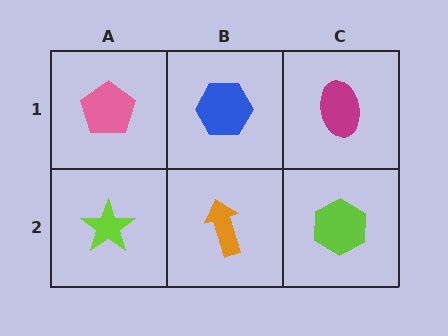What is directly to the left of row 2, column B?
A lime star.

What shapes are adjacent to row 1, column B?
An orange arrow (row 2, column B), a pink pentagon (row 1, column A), a magenta ellipse (row 1, column C).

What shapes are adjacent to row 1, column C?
A lime hexagon (row 2, column C), a blue hexagon (row 1, column B).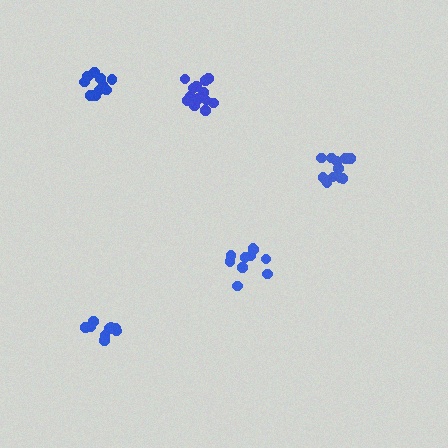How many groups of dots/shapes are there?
There are 5 groups.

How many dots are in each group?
Group 1: 10 dots, Group 2: 9 dots, Group 3: 14 dots, Group 4: 11 dots, Group 5: 10 dots (54 total).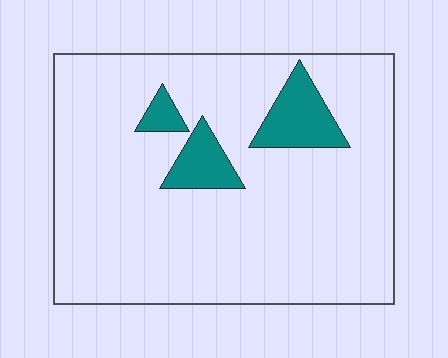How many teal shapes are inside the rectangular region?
3.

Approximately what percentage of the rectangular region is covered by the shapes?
Approximately 10%.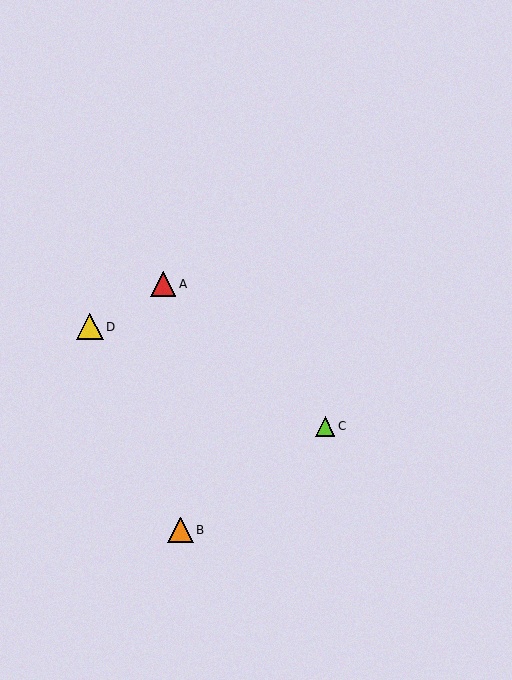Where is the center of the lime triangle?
The center of the lime triangle is at (325, 426).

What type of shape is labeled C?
Shape C is a lime triangle.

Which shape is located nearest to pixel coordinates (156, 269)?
The red triangle (labeled A) at (163, 284) is nearest to that location.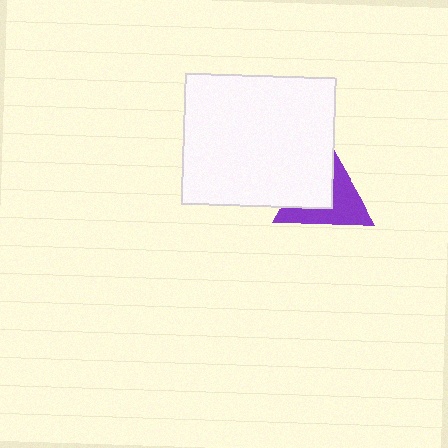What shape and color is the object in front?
The object in front is a white rectangle.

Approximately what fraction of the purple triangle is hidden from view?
Roughly 45% of the purple triangle is hidden behind the white rectangle.